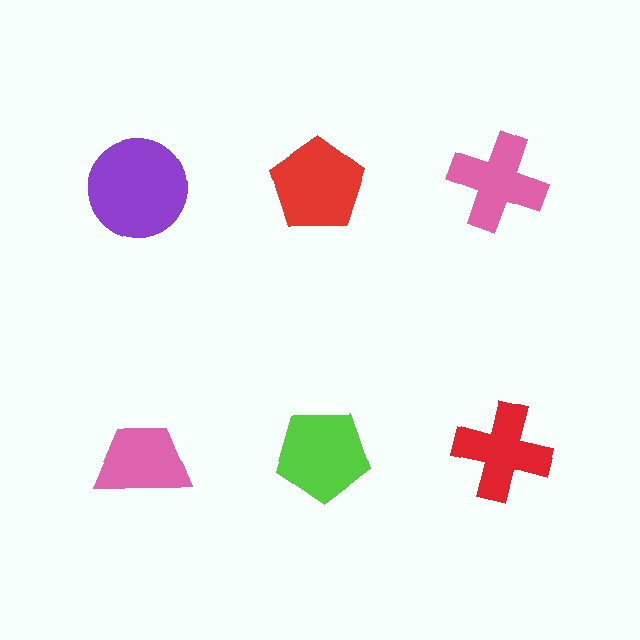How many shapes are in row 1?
3 shapes.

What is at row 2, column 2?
A lime pentagon.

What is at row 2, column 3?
A red cross.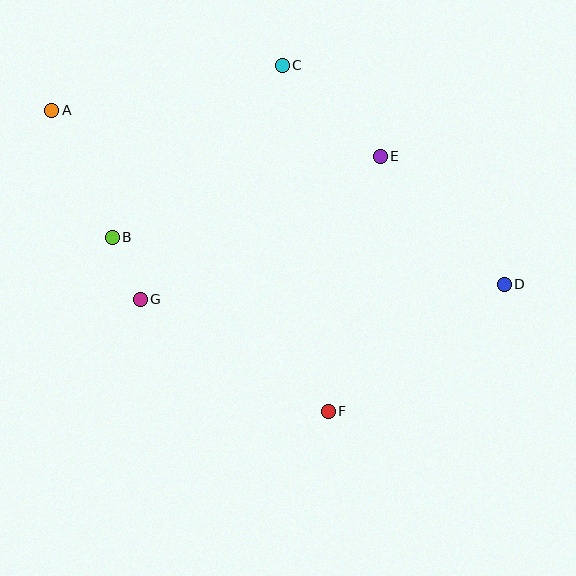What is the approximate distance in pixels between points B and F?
The distance between B and F is approximately 277 pixels.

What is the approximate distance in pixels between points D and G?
The distance between D and G is approximately 364 pixels.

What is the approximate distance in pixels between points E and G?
The distance between E and G is approximately 279 pixels.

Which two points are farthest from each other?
Points A and D are farthest from each other.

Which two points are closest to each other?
Points B and G are closest to each other.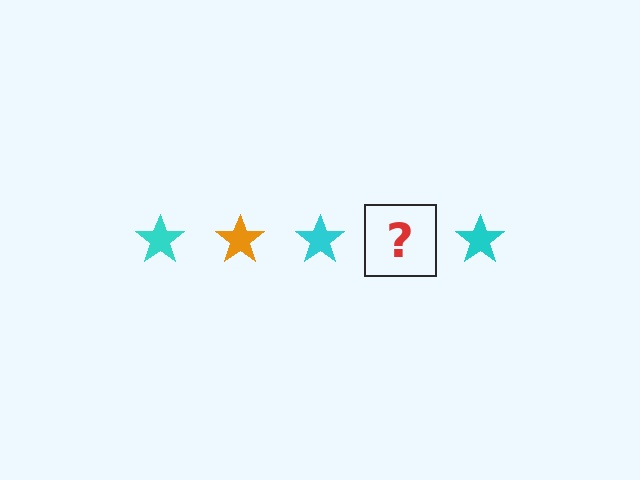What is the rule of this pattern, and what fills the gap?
The rule is that the pattern cycles through cyan, orange stars. The gap should be filled with an orange star.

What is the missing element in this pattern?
The missing element is an orange star.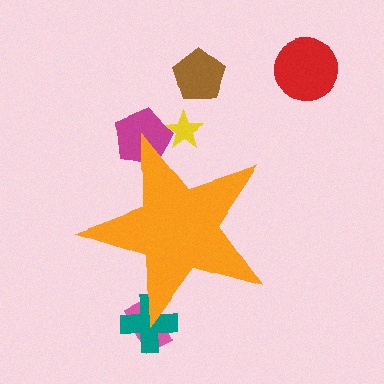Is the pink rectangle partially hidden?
Yes, the pink rectangle is partially hidden behind the orange star.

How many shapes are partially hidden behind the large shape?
4 shapes are partially hidden.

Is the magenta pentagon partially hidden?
Yes, the magenta pentagon is partially hidden behind the orange star.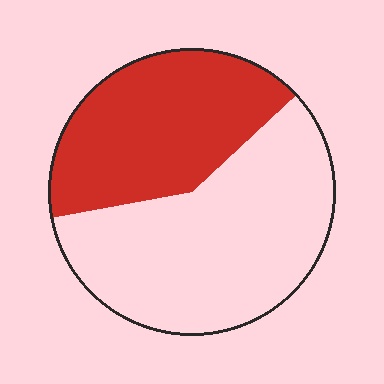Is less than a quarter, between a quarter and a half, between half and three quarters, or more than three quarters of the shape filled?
Between a quarter and a half.